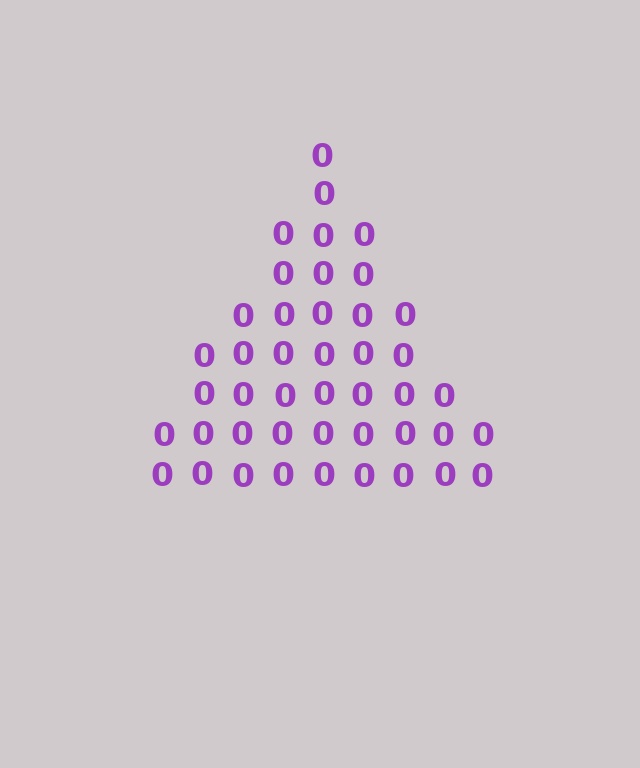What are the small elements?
The small elements are digit 0's.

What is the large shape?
The large shape is a triangle.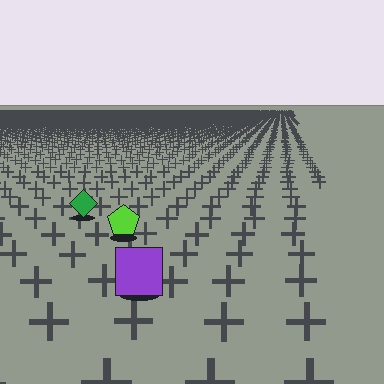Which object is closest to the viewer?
The purple square is closest. The texture marks near it are larger and more spread out.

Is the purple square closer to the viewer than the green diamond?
Yes. The purple square is closer — you can tell from the texture gradient: the ground texture is coarser near it.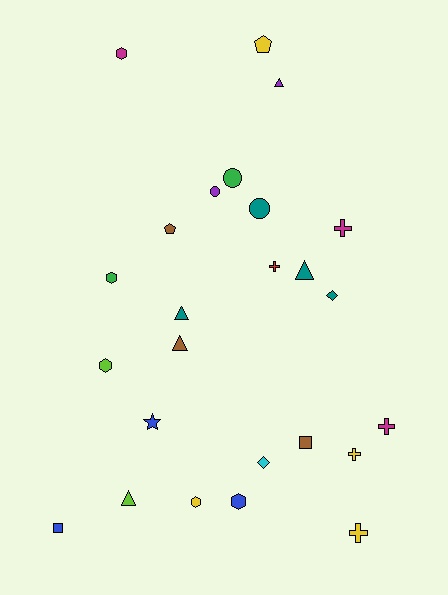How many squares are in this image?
There are 2 squares.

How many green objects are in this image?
There are 2 green objects.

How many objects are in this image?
There are 25 objects.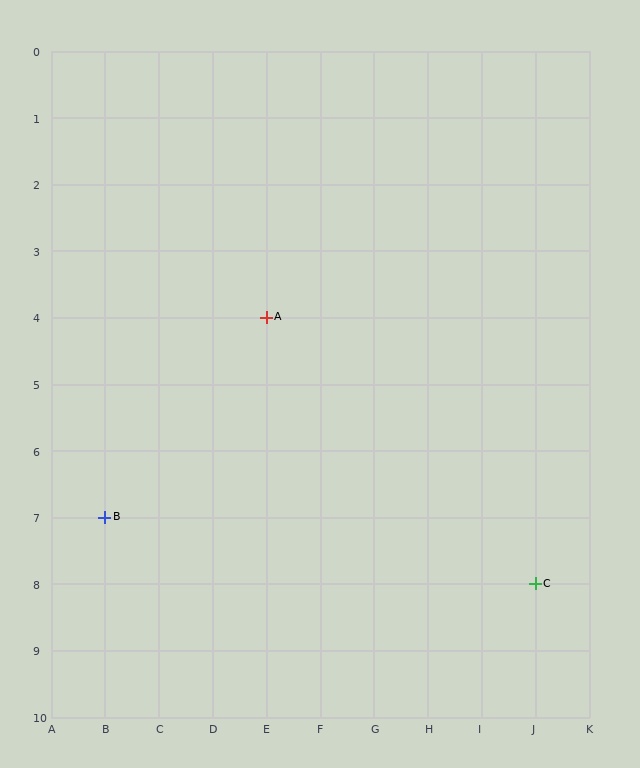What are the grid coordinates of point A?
Point A is at grid coordinates (E, 4).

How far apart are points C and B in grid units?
Points C and B are 8 columns and 1 row apart (about 8.1 grid units diagonally).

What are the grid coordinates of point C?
Point C is at grid coordinates (J, 8).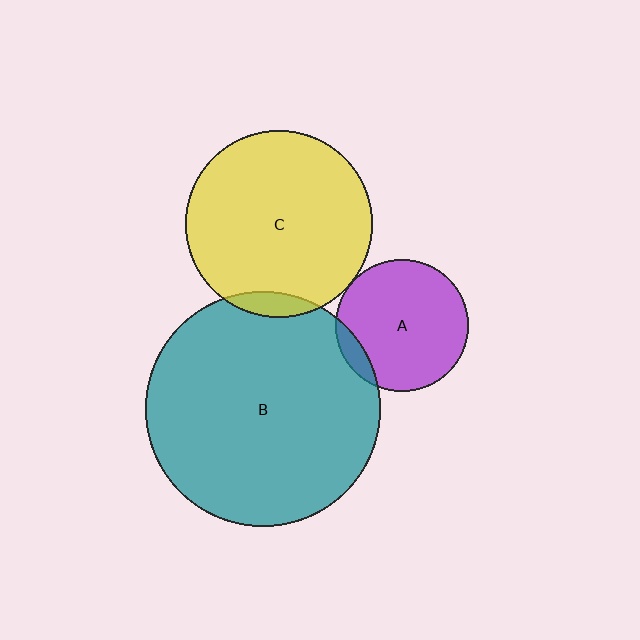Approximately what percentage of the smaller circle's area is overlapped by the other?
Approximately 5%.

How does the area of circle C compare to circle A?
Approximately 2.0 times.